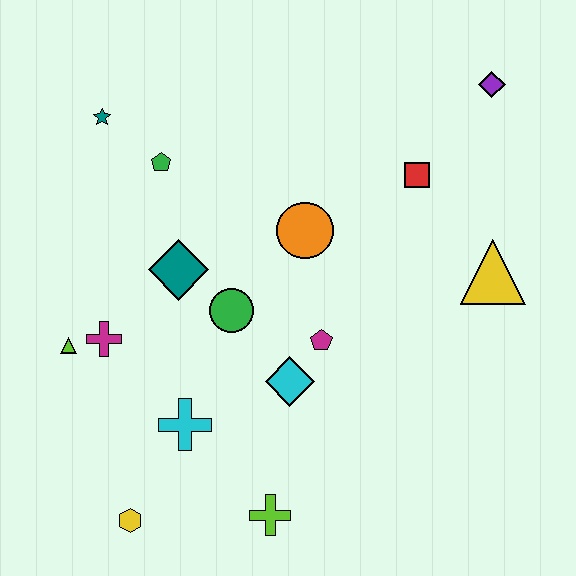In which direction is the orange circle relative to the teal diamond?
The orange circle is to the right of the teal diamond.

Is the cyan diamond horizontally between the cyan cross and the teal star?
No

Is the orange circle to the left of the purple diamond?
Yes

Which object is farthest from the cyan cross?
The purple diamond is farthest from the cyan cross.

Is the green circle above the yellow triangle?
No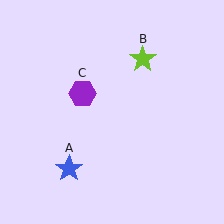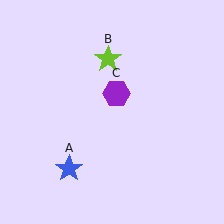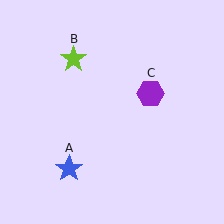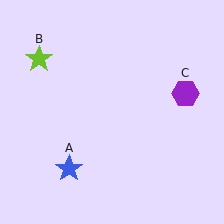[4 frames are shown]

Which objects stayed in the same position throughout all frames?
Blue star (object A) remained stationary.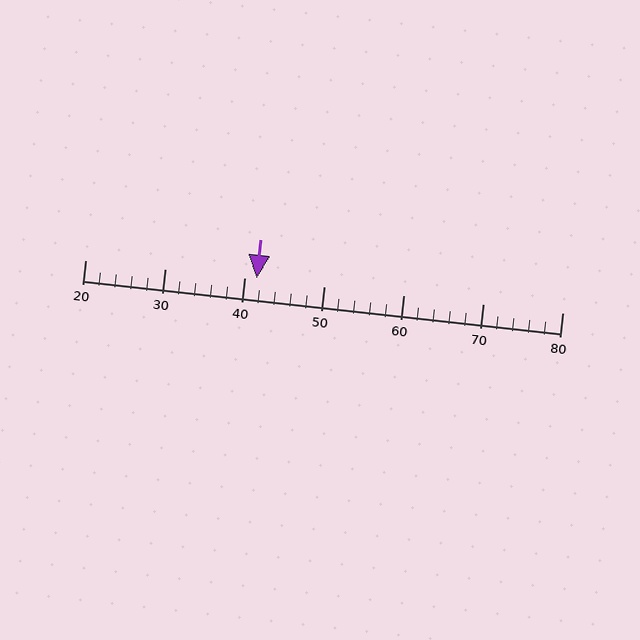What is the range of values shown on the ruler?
The ruler shows values from 20 to 80.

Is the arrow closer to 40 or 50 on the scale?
The arrow is closer to 40.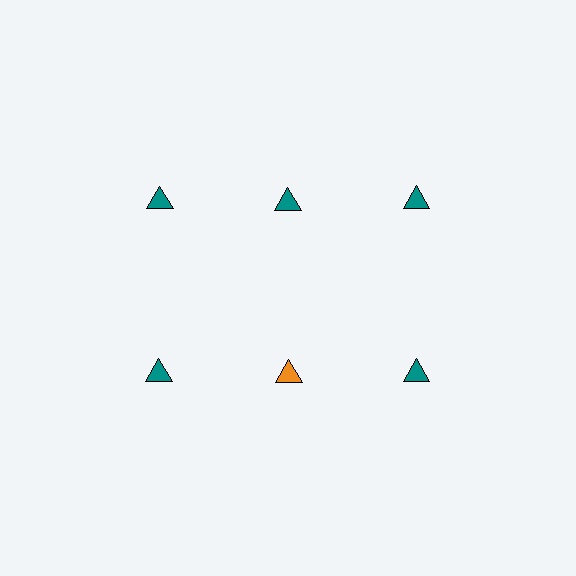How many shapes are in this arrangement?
There are 6 shapes arranged in a grid pattern.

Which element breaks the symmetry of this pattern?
The orange triangle in the second row, second from left column breaks the symmetry. All other shapes are teal triangles.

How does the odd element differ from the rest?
It has a different color: orange instead of teal.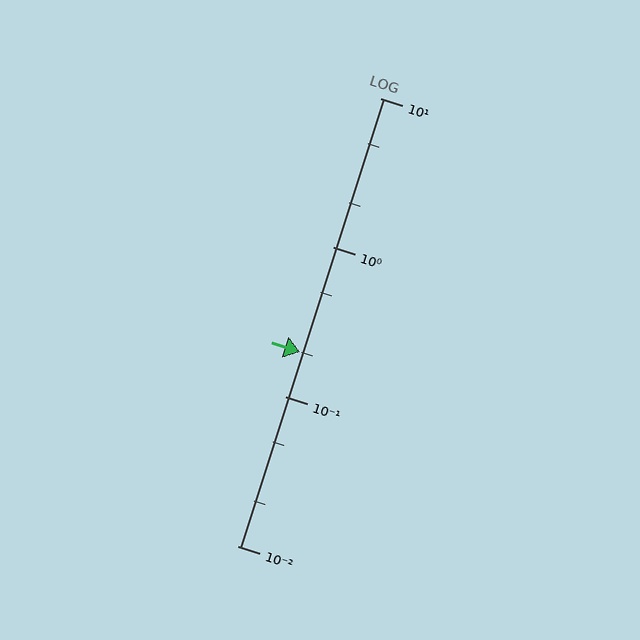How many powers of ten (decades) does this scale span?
The scale spans 3 decades, from 0.01 to 10.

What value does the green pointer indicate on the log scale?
The pointer indicates approximately 0.2.